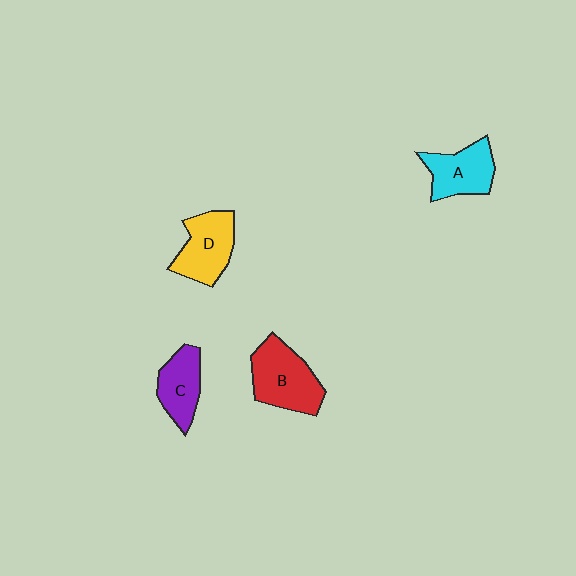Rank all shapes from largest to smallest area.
From largest to smallest: B (red), D (yellow), A (cyan), C (purple).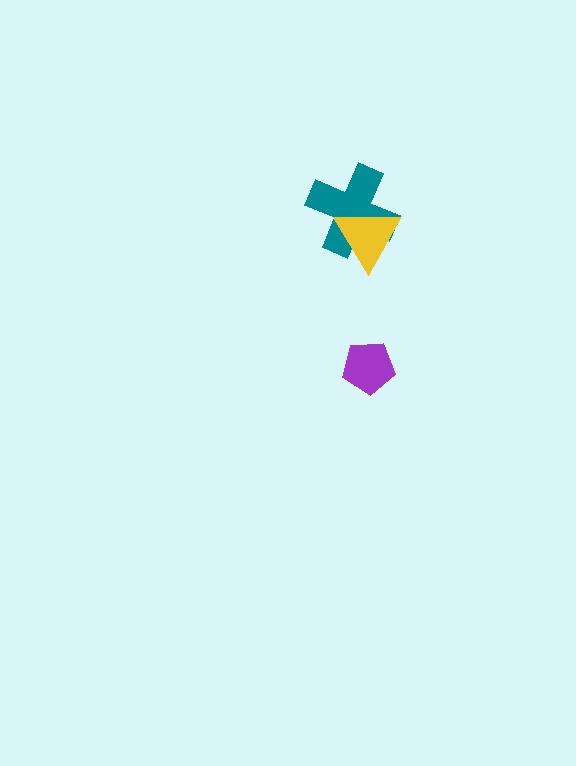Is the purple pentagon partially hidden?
No, no other shape covers it.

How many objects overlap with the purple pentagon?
0 objects overlap with the purple pentagon.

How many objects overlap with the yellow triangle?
1 object overlaps with the yellow triangle.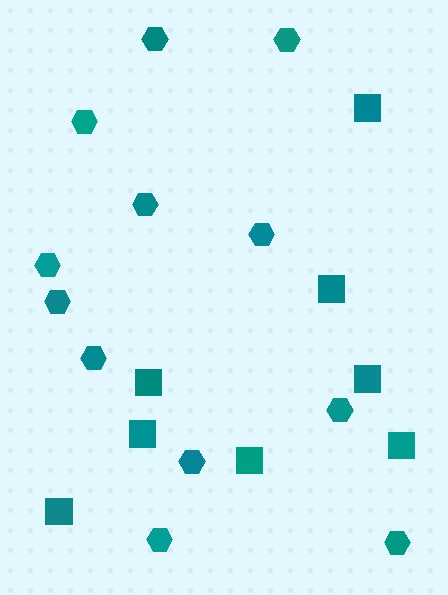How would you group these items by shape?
There are 2 groups: one group of hexagons (12) and one group of squares (8).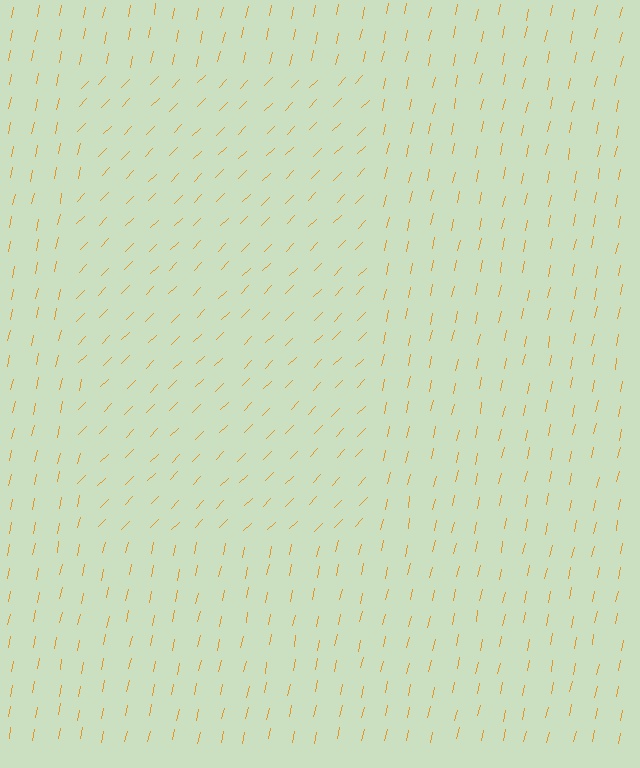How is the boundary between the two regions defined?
The boundary is defined purely by a change in line orientation (approximately 33 degrees difference). All lines are the same color and thickness.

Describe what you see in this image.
The image is filled with small orange line segments. A rectangle region in the image has lines oriented differently from the surrounding lines, creating a visible texture boundary.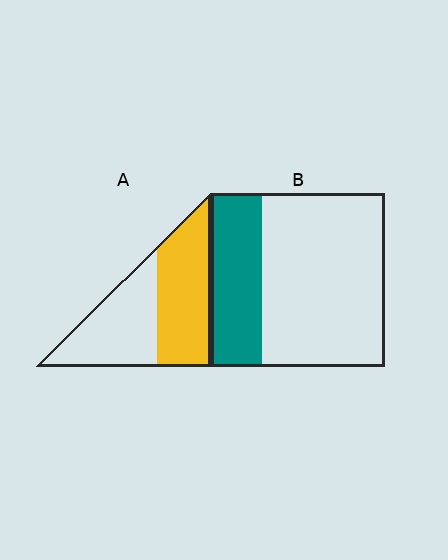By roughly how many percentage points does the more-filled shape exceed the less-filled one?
By roughly 25 percentage points (A over B).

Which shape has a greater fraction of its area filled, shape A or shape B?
Shape A.